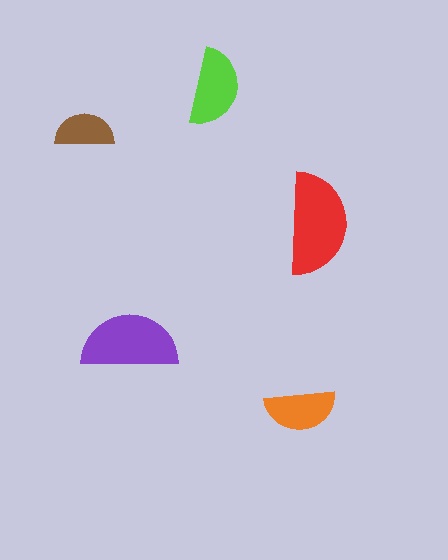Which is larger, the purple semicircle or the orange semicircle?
The purple one.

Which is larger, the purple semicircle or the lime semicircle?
The purple one.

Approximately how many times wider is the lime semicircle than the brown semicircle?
About 1.5 times wider.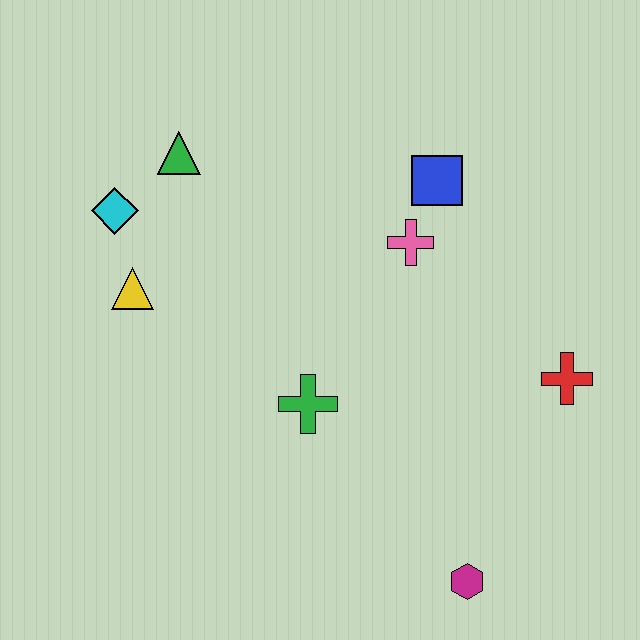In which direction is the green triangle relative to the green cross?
The green triangle is above the green cross.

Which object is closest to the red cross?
The pink cross is closest to the red cross.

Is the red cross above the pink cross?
No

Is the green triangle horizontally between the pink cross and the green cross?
No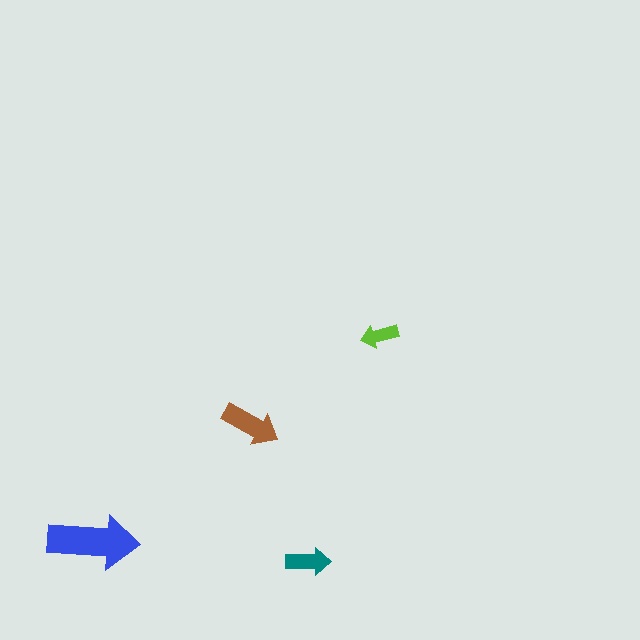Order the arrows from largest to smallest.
the blue one, the brown one, the teal one, the lime one.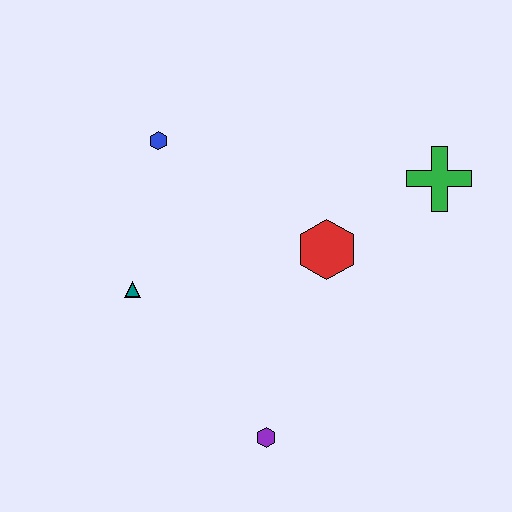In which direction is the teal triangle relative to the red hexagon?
The teal triangle is to the left of the red hexagon.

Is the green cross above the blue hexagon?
No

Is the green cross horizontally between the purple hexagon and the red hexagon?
No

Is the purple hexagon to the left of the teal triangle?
No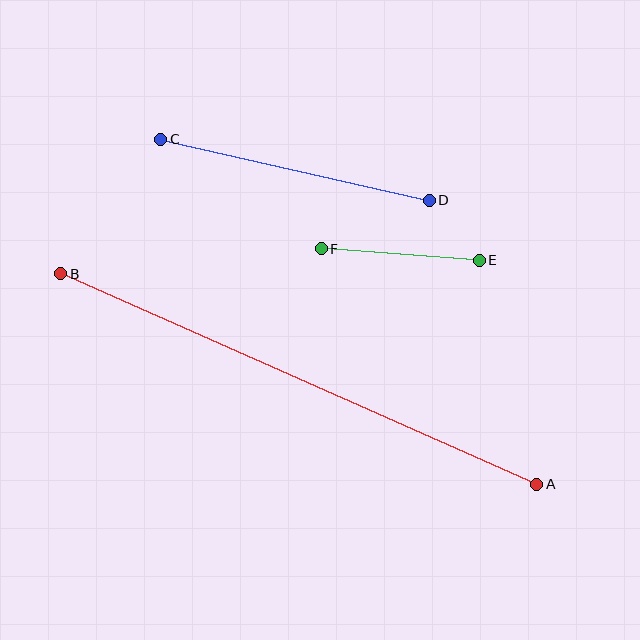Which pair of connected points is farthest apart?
Points A and B are farthest apart.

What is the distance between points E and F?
The distance is approximately 158 pixels.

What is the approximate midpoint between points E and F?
The midpoint is at approximately (400, 255) pixels.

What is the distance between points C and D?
The distance is approximately 275 pixels.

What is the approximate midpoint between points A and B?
The midpoint is at approximately (299, 379) pixels.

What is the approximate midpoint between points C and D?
The midpoint is at approximately (295, 170) pixels.